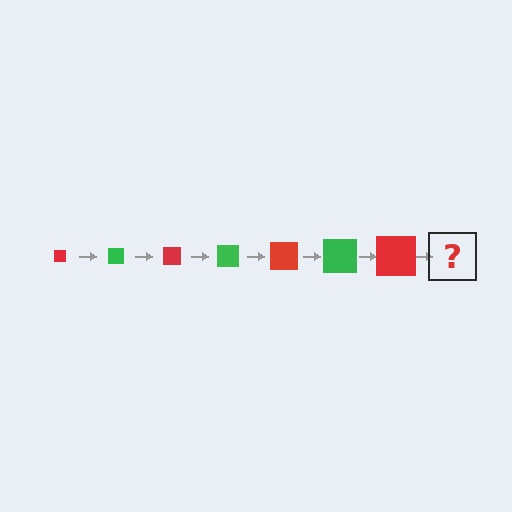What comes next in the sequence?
The next element should be a green square, larger than the previous one.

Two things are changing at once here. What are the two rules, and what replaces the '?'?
The two rules are that the square grows larger each step and the color cycles through red and green. The '?' should be a green square, larger than the previous one.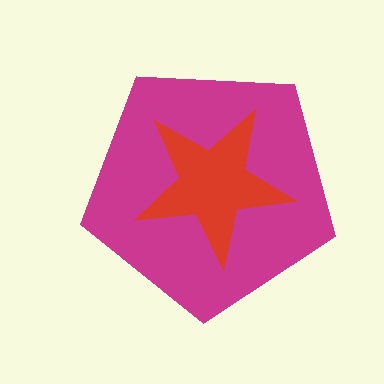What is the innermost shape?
The red star.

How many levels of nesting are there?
2.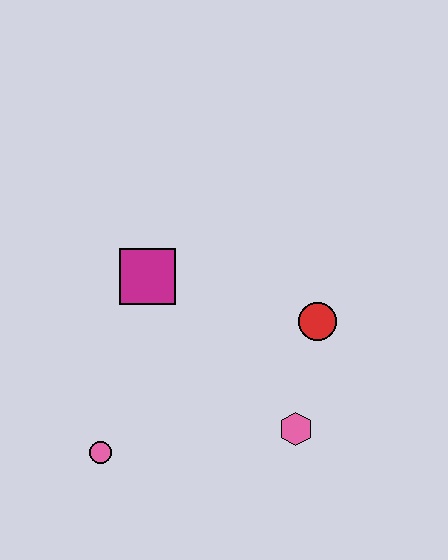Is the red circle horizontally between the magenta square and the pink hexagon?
No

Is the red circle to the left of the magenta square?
No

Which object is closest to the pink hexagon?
The red circle is closest to the pink hexagon.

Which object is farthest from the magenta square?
The pink hexagon is farthest from the magenta square.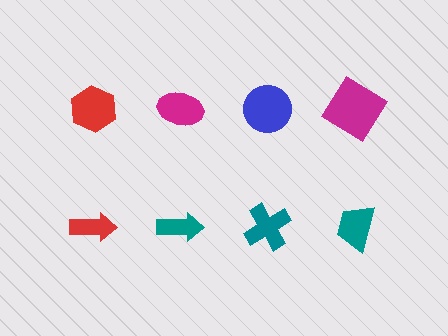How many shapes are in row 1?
4 shapes.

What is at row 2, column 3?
A teal cross.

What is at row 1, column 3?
A blue circle.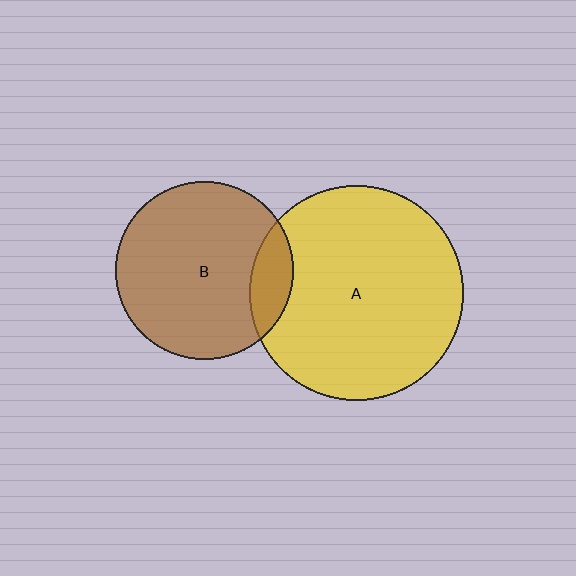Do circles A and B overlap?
Yes.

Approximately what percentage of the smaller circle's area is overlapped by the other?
Approximately 15%.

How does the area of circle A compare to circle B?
Approximately 1.5 times.